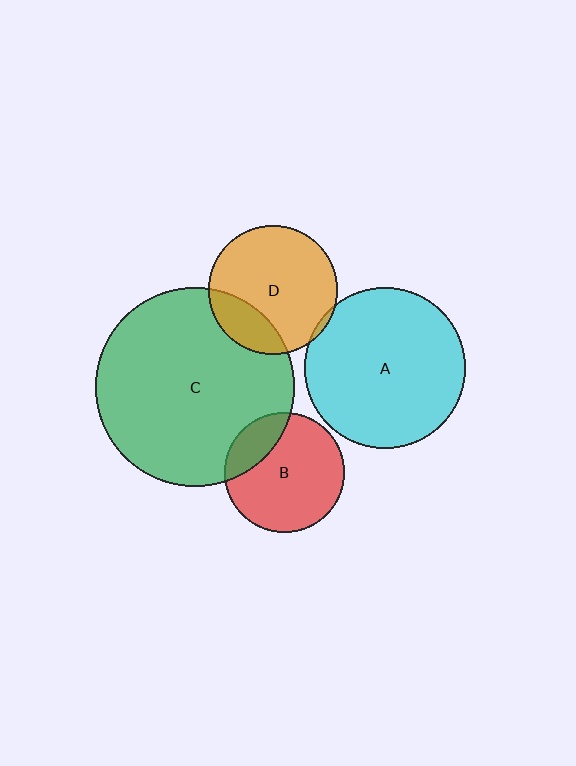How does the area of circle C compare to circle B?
Approximately 2.8 times.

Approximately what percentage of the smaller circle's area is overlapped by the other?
Approximately 20%.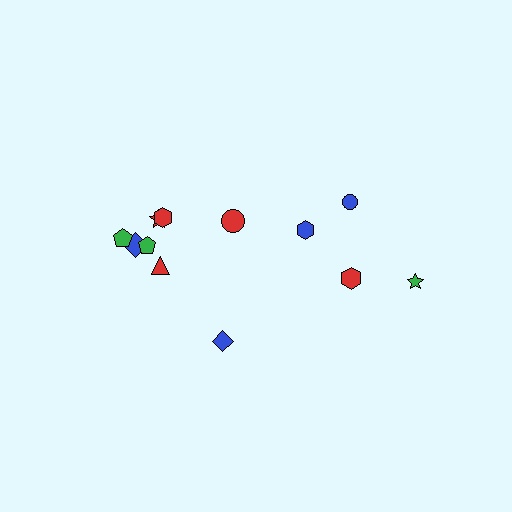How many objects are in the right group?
There are 5 objects.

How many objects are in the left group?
There are 7 objects.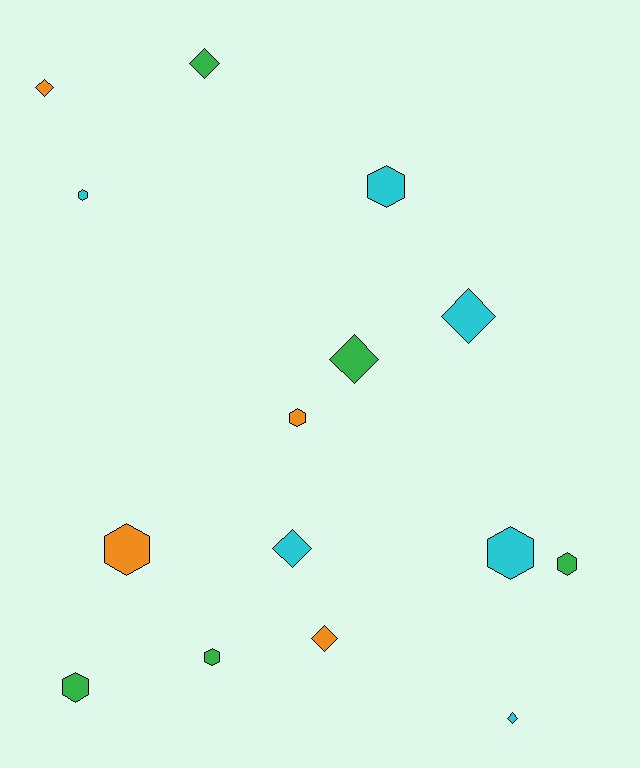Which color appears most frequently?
Cyan, with 6 objects.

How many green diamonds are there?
There are 2 green diamonds.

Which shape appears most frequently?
Hexagon, with 8 objects.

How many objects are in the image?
There are 15 objects.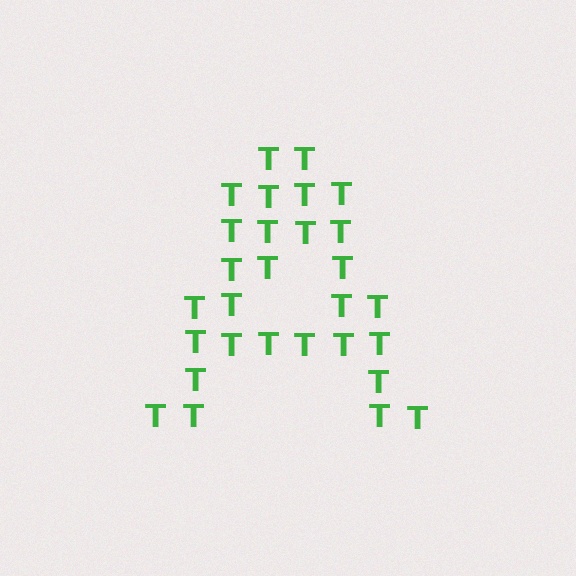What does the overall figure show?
The overall figure shows the letter A.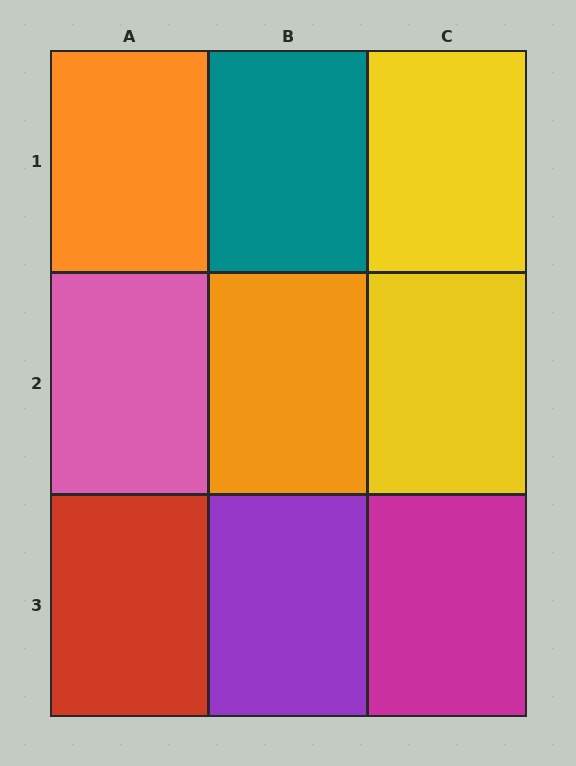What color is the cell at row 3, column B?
Purple.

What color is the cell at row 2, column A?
Pink.